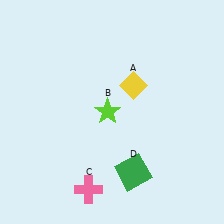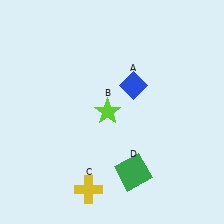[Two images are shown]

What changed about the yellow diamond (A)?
In Image 1, A is yellow. In Image 2, it changed to blue.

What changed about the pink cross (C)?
In Image 1, C is pink. In Image 2, it changed to yellow.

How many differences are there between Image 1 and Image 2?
There are 2 differences between the two images.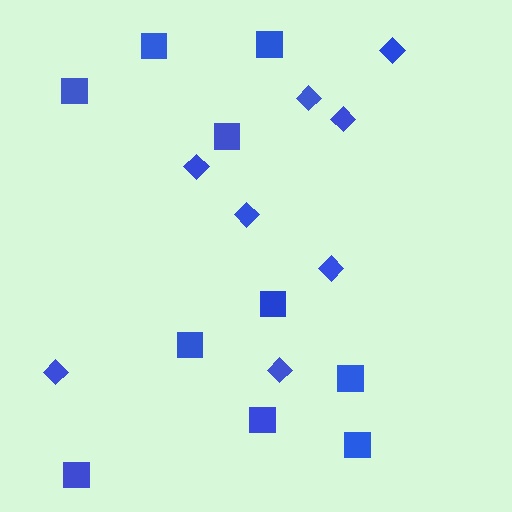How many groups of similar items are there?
There are 2 groups: one group of diamonds (8) and one group of squares (10).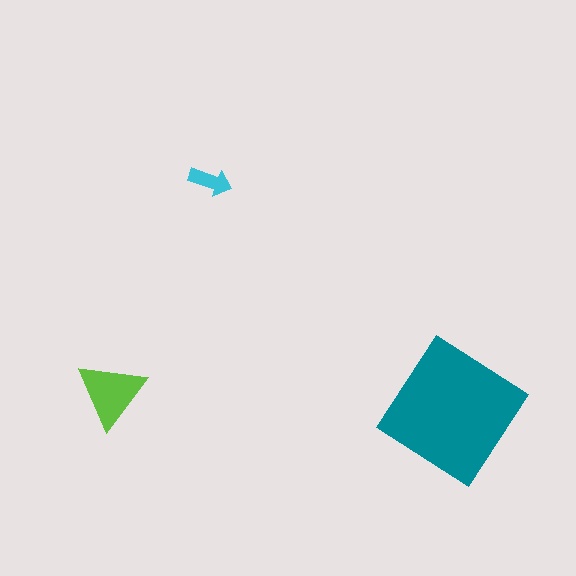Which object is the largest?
The teal diamond.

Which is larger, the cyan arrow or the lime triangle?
The lime triangle.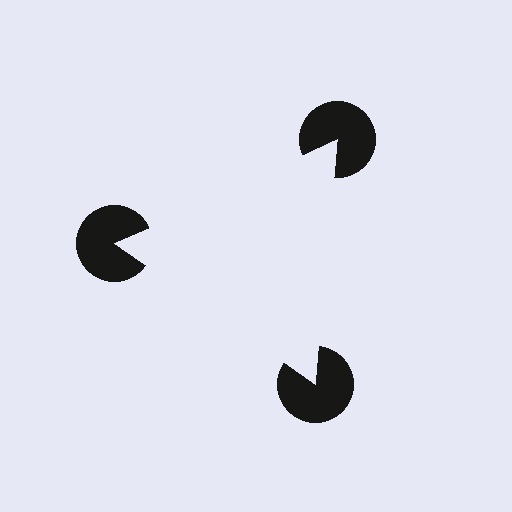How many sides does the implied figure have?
3 sides.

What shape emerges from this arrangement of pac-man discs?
An illusory triangle — its edges are inferred from the aligned wedge cuts in the pac-man discs, not physically drawn.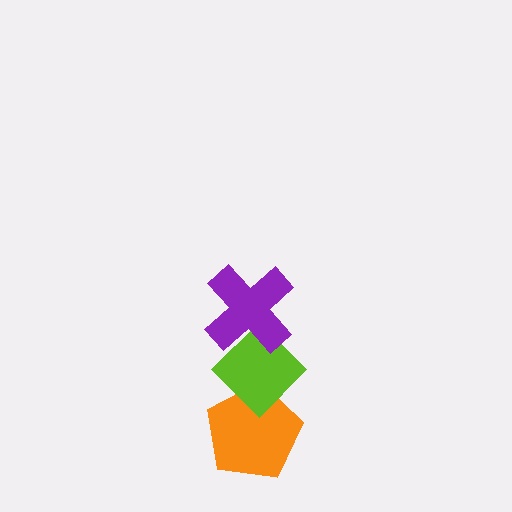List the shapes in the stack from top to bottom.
From top to bottom: the purple cross, the lime diamond, the orange pentagon.